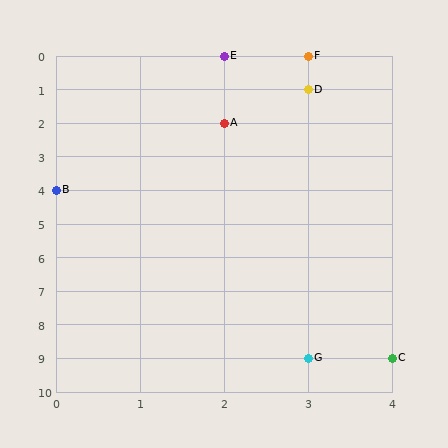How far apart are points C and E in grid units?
Points C and E are 2 columns and 9 rows apart (about 9.2 grid units diagonally).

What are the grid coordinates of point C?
Point C is at grid coordinates (4, 9).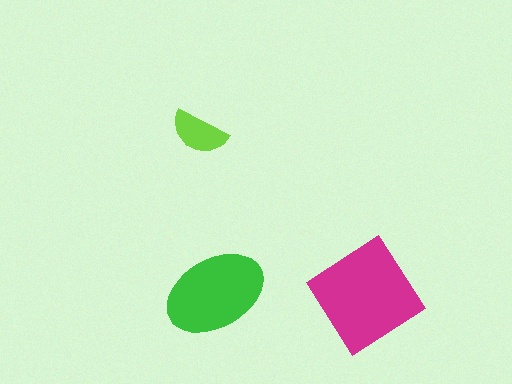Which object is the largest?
The magenta diamond.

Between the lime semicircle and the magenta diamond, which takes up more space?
The magenta diamond.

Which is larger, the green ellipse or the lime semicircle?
The green ellipse.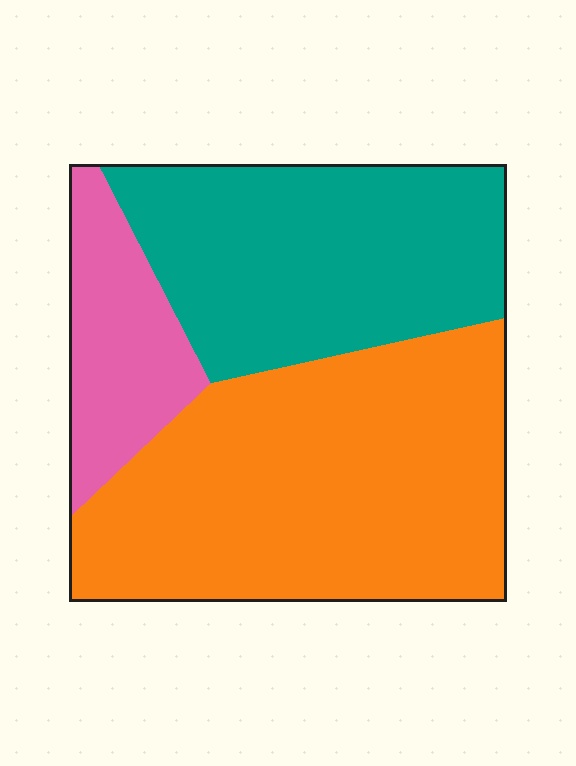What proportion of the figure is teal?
Teal covers about 35% of the figure.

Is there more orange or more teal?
Orange.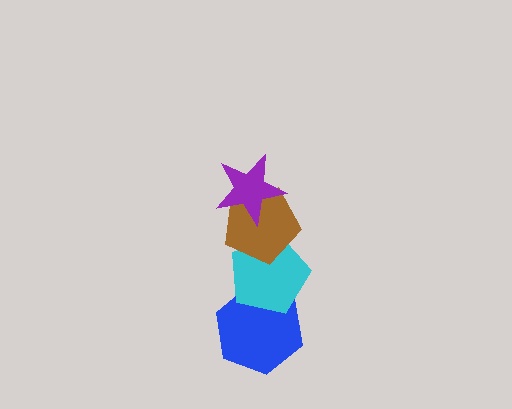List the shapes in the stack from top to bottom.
From top to bottom: the purple star, the brown pentagon, the cyan pentagon, the blue hexagon.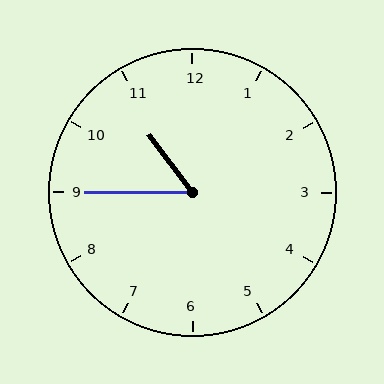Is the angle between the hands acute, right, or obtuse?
It is acute.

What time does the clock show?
10:45.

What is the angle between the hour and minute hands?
Approximately 52 degrees.